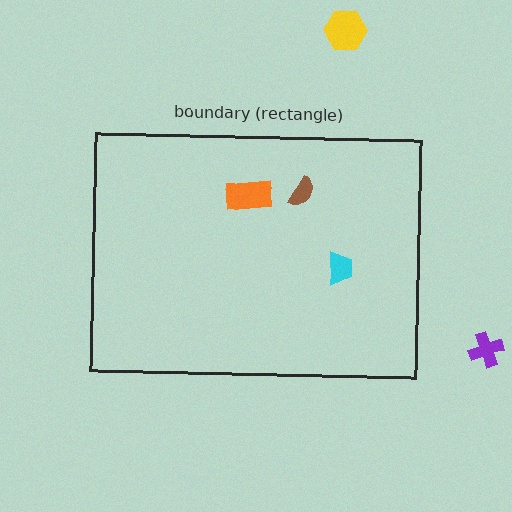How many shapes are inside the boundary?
3 inside, 2 outside.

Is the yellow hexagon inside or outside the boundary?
Outside.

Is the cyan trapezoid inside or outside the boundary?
Inside.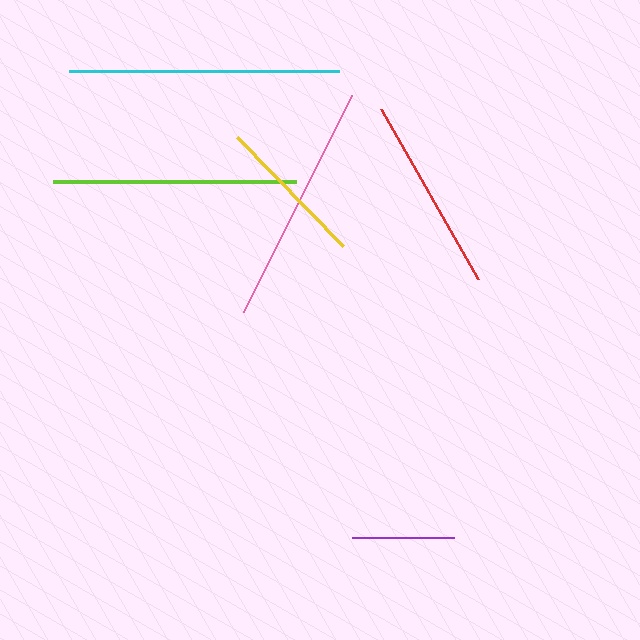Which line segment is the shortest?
The purple line is the shortest at approximately 101 pixels.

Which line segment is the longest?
The cyan line is the longest at approximately 269 pixels.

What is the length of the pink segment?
The pink segment is approximately 242 pixels long.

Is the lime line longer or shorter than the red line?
The lime line is longer than the red line.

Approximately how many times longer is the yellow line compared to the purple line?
The yellow line is approximately 1.5 times the length of the purple line.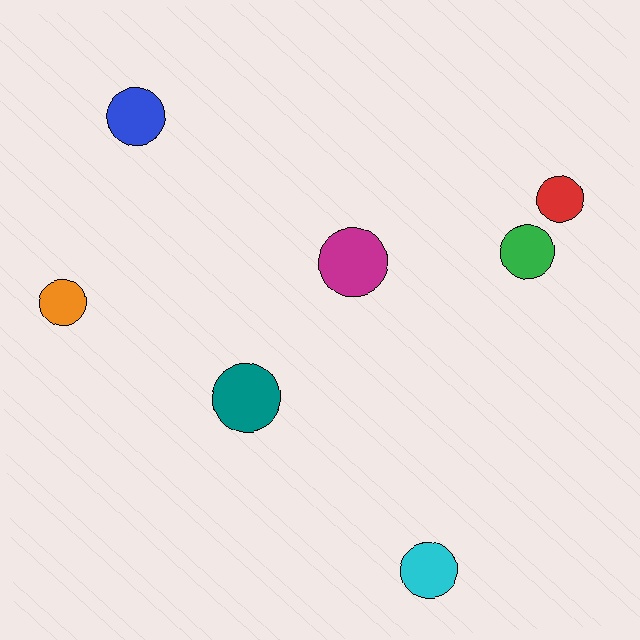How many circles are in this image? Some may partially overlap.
There are 7 circles.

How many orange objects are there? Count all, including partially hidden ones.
There is 1 orange object.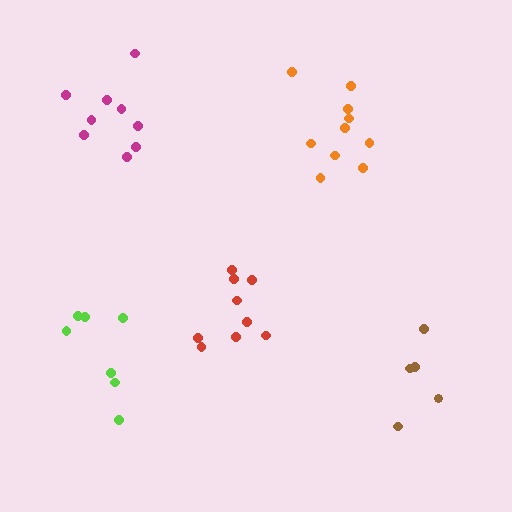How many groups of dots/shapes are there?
There are 5 groups.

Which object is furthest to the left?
The lime cluster is leftmost.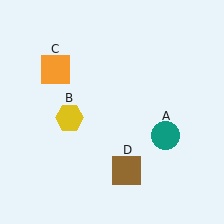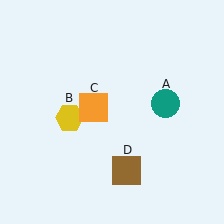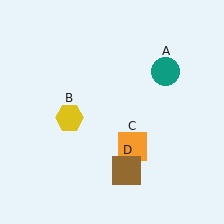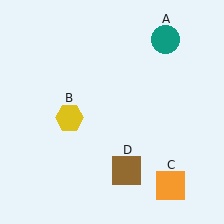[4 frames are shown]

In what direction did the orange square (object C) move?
The orange square (object C) moved down and to the right.